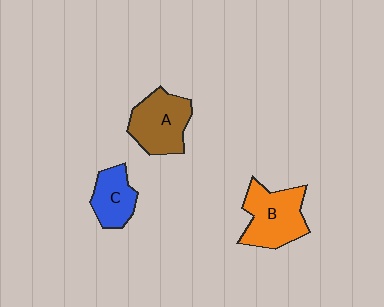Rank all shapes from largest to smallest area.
From largest to smallest: B (orange), A (brown), C (blue).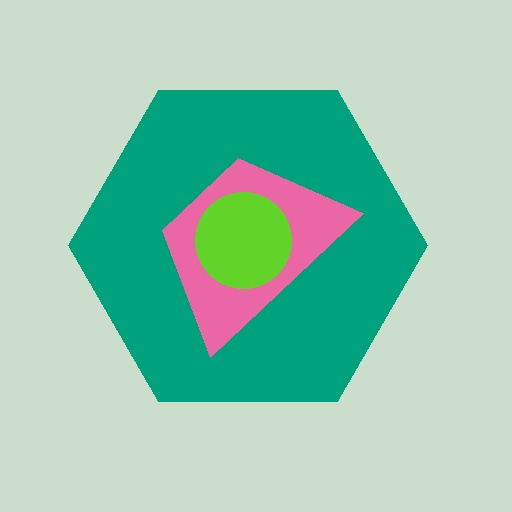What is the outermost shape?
The teal hexagon.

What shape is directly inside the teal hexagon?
The pink trapezoid.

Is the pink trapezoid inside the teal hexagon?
Yes.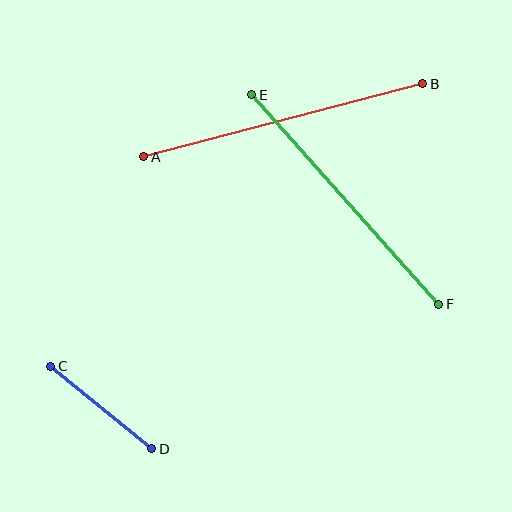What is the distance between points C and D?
The distance is approximately 130 pixels.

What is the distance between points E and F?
The distance is approximately 281 pixels.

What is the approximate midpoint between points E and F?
The midpoint is at approximately (345, 200) pixels.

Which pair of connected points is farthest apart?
Points A and B are farthest apart.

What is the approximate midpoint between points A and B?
The midpoint is at approximately (283, 120) pixels.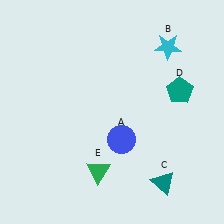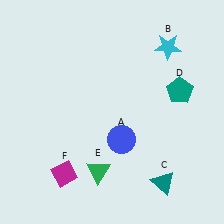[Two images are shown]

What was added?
A magenta diamond (F) was added in Image 2.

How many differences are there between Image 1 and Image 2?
There is 1 difference between the two images.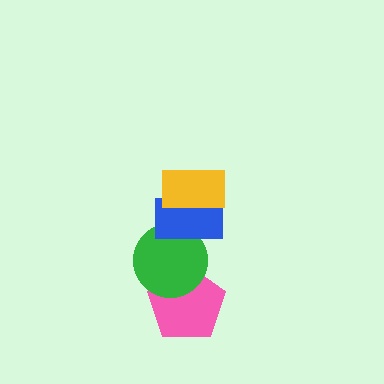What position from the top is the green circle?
The green circle is 3rd from the top.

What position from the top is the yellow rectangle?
The yellow rectangle is 1st from the top.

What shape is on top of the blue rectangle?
The yellow rectangle is on top of the blue rectangle.